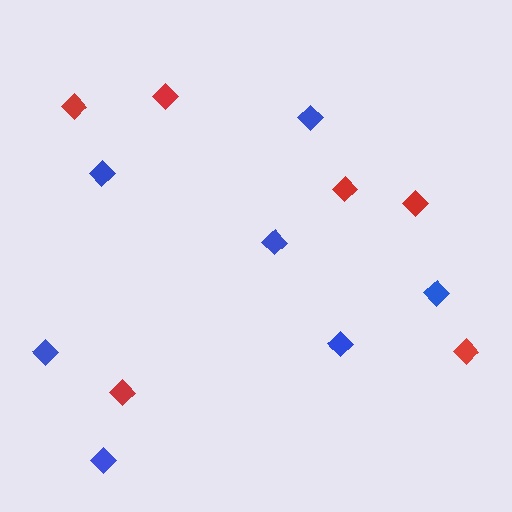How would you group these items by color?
There are 2 groups: one group of red diamonds (6) and one group of blue diamonds (7).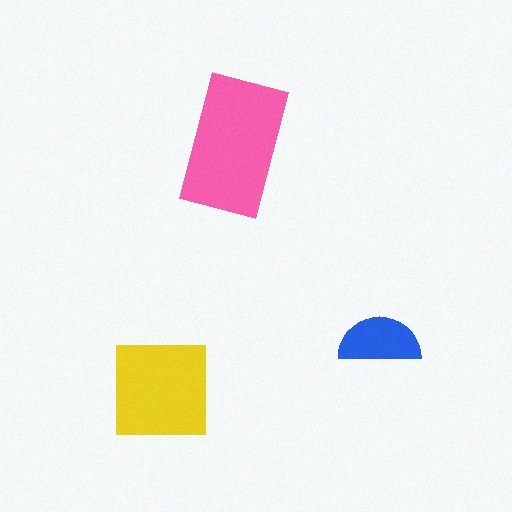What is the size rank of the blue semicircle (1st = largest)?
3rd.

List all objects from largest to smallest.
The pink rectangle, the yellow square, the blue semicircle.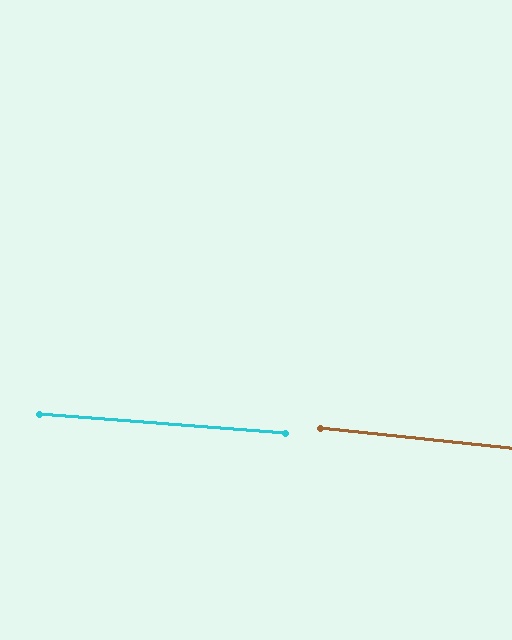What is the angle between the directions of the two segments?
Approximately 2 degrees.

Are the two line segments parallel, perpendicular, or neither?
Parallel — their directions differ by only 1.7°.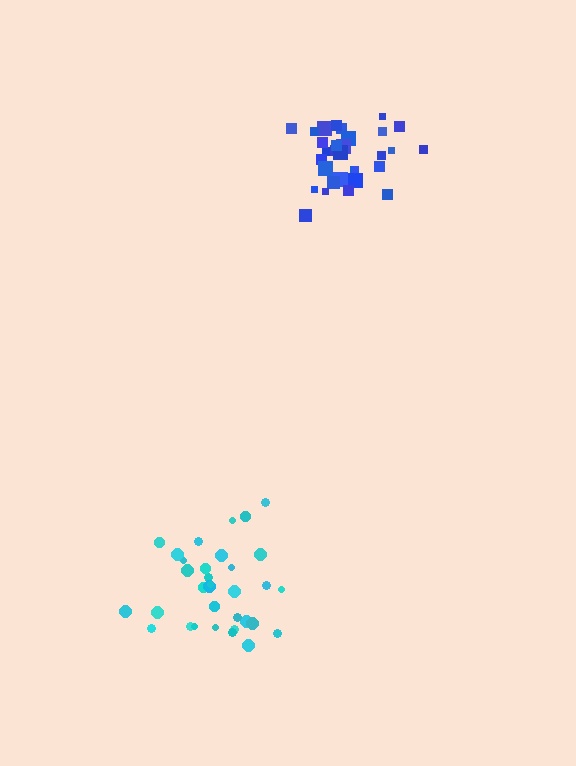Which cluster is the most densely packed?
Blue.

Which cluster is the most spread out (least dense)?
Cyan.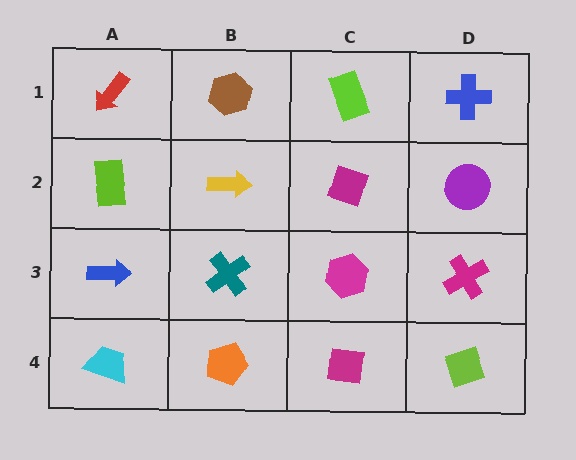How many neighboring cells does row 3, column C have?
4.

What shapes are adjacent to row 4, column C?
A magenta hexagon (row 3, column C), an orange pentagon (row 4, column B), a lime diamond (row 4, column D).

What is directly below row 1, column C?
A magenta diamond.